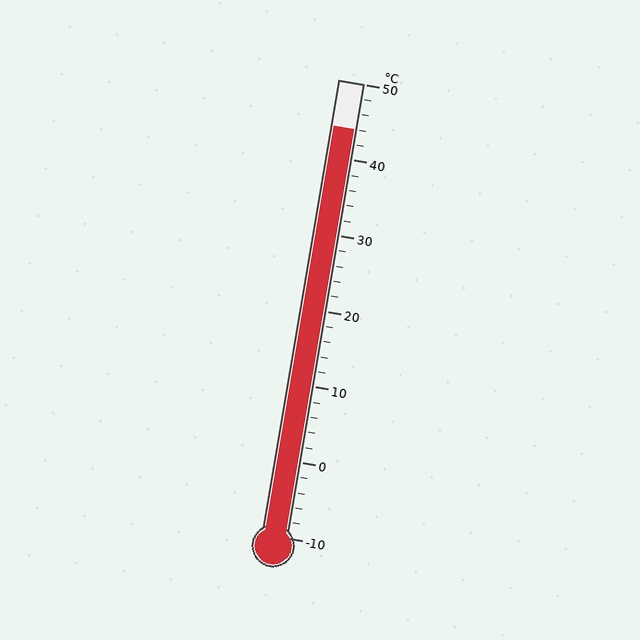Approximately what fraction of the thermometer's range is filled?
The thermometer is filled to approximately 90% of its range.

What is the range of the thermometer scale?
The thermometer scale ranges from -10°C to 50°C.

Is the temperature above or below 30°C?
The temperature is above 30°C.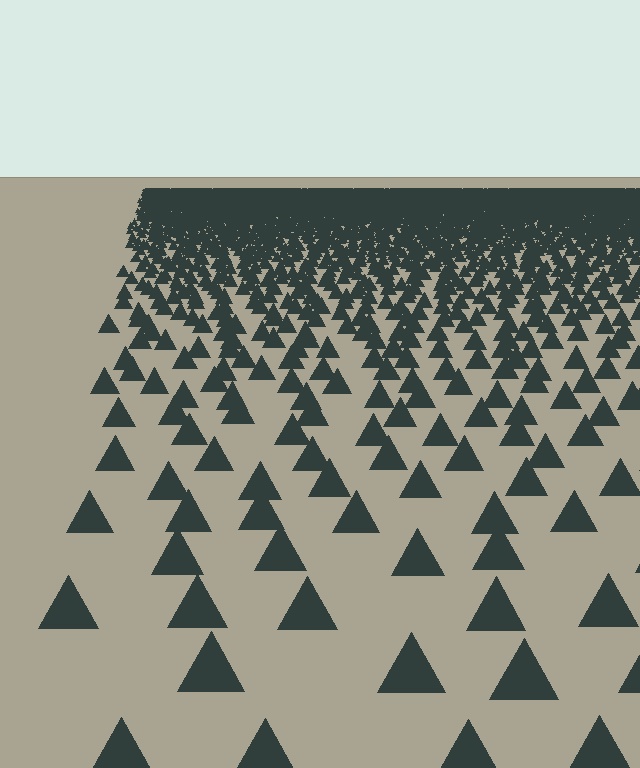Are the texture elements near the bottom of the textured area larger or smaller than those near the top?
Larger. Near the bottom, elements are closer to the viewer and appear at a bigger on-screen size.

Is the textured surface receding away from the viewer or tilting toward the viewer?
The surface is receding away from the viewer. Texture elements get smaller and denser toward the top.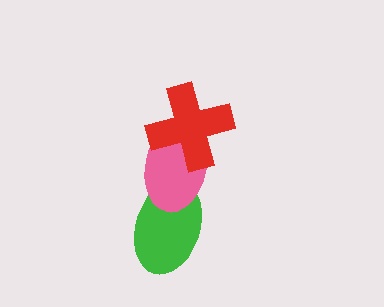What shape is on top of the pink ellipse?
The red cross is on top of the pink ellipse.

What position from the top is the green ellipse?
The green ellipse is 3rd from the top.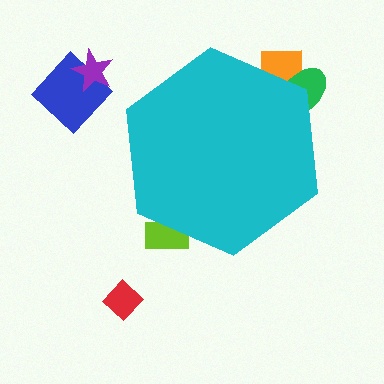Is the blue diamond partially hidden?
No, the blue diamond is fully visible.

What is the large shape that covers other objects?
A cyan hexagon.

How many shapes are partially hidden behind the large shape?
3 shapes are partially hidden.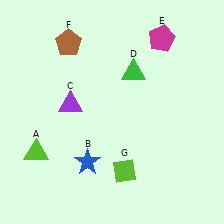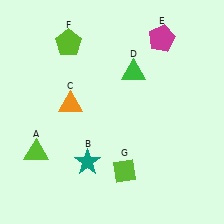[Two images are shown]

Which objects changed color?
B changed from blue to teal. C changed from purple to orange. F changed from brown to lime.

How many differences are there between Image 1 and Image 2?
There are 3 differences between the two images.